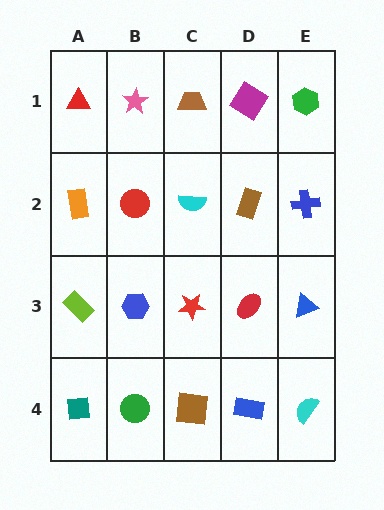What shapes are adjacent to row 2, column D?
A magenta diamond (row 1, column D), a red ellipse (row 3, column D), a cyan semicircle (row 2, column C), a blue cross (row 2, column E).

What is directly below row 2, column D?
A red ellipse.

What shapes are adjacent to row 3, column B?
A red circle (row 2, column B), a green circle (row 4, column B), a lime rectangle (row 3, column A), a red star (row 3, column C).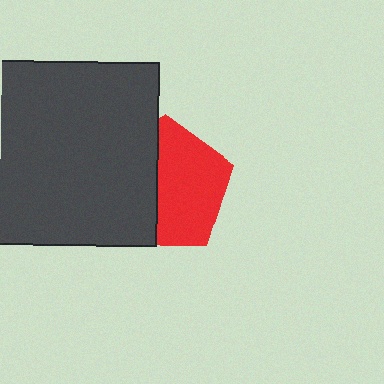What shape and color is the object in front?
The object in front is a dark gray square.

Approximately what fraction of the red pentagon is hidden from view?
Roughly 42% of the red pentagon is hidden behind the dark gray square.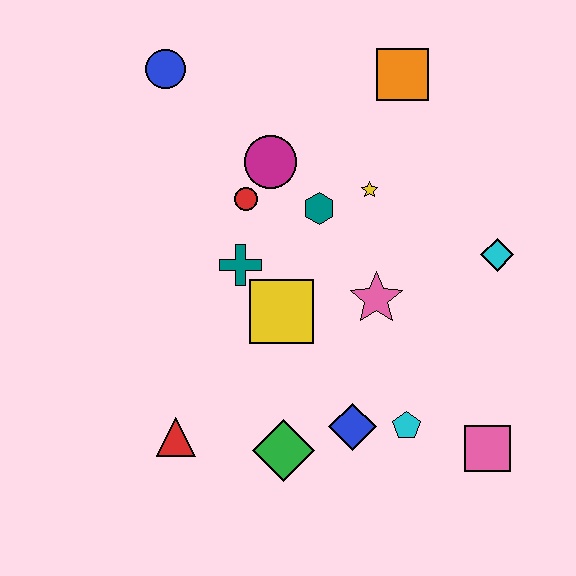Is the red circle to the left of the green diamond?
Yes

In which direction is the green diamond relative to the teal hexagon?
The green diamond is below the teal hexagon.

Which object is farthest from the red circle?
The pink square is farthest from the red circle.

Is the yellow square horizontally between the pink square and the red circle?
Yes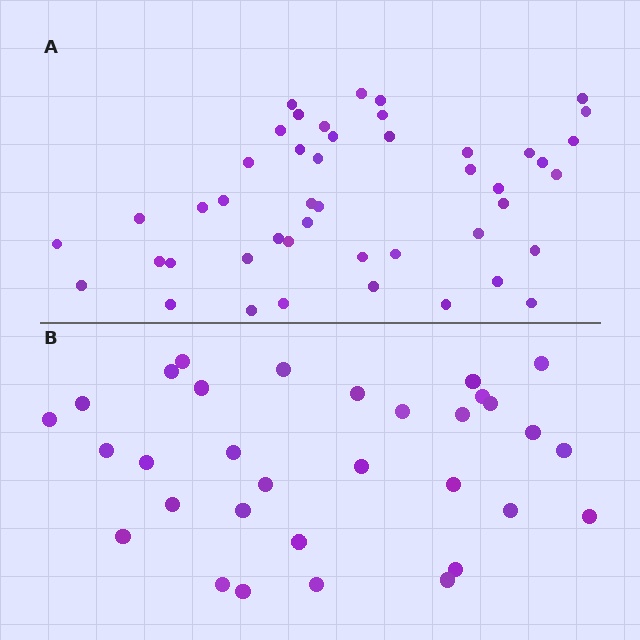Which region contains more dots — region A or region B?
Region A (the top region) has more dots.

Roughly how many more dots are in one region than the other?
Region A has approximately 15 more dots than region B.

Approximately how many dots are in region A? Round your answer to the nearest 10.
About 50 dots. (The exact count is 46, which rounds to 50.)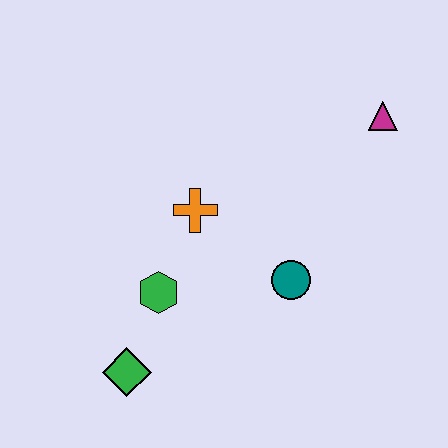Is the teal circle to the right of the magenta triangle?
No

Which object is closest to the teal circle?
The orange cross is closest to the teal circle.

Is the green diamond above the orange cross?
No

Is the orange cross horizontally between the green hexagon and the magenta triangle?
Yes